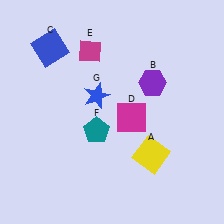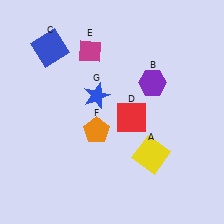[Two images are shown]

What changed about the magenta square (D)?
In Image 1, D is magenta. In Image 2, it changed to red.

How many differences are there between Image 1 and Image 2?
There are 2 differences between the two images.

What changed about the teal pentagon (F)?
In Image 1, F is teal. In Image 2, it changed to orange.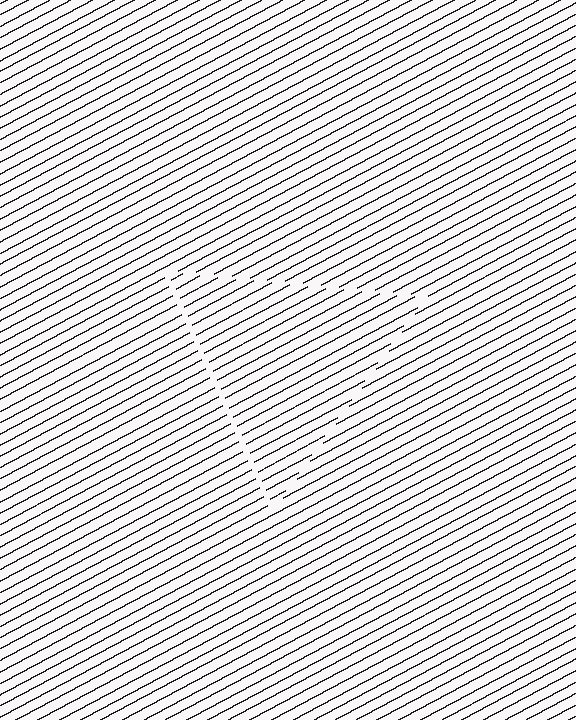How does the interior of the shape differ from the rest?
The interior of the shape contains the same grating, shifted by half a period — the contour is defined by the phase discontinuity where line-ends from the inner and outer gratings abut.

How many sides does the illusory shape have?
3 sides — the line-ends trace a triangle.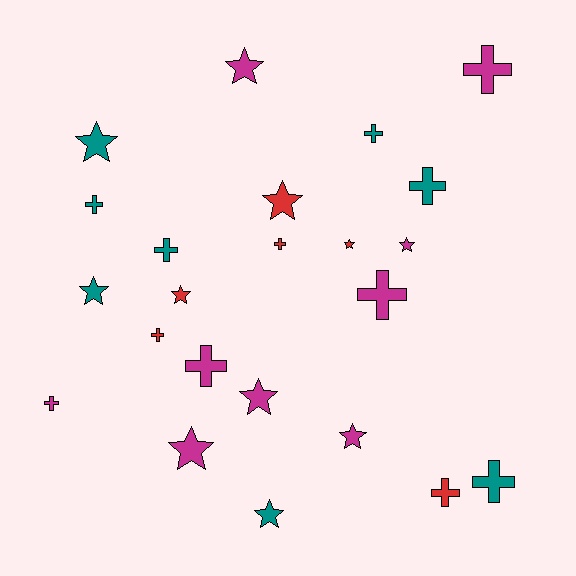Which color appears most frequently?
Magenta, with 9 objects.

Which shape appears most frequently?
Cross, with 12 objects.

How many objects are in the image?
There are 23 objects.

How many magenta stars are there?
There are 5 magenta stars.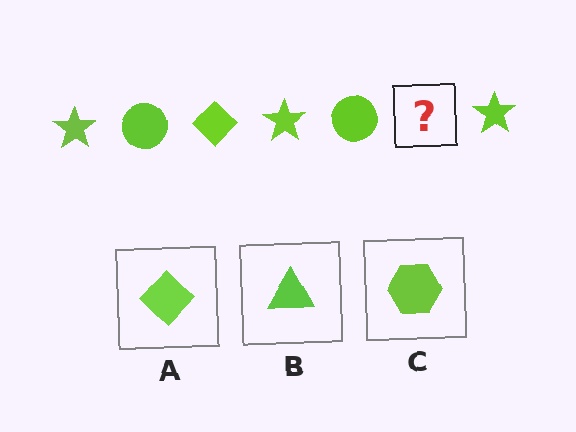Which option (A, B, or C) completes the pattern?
A.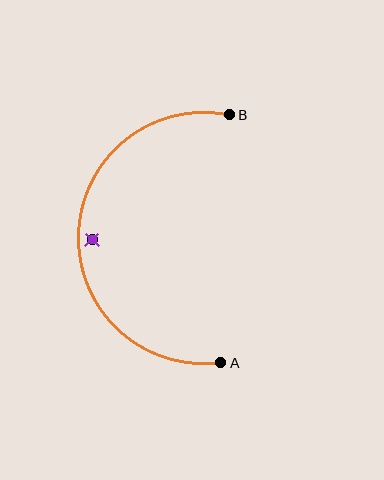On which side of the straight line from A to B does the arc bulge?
The arc bulges to the left of the straight line connecting A and B.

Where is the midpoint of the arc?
The arc midpoint is the point on the curve farthest from the straight line joining A and B. It sits to the left of that line.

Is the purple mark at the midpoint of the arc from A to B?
No — the purple mark does not lie on the arc at all. It sits slightly inside the curve.